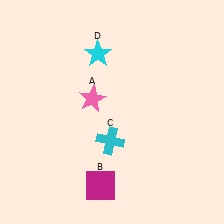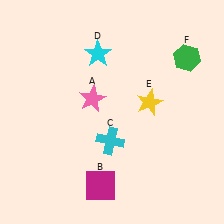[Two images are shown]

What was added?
A yellow star (E), a green hexagon (F) were added in Image 2.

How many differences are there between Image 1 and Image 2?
There are 2 differences between the two images.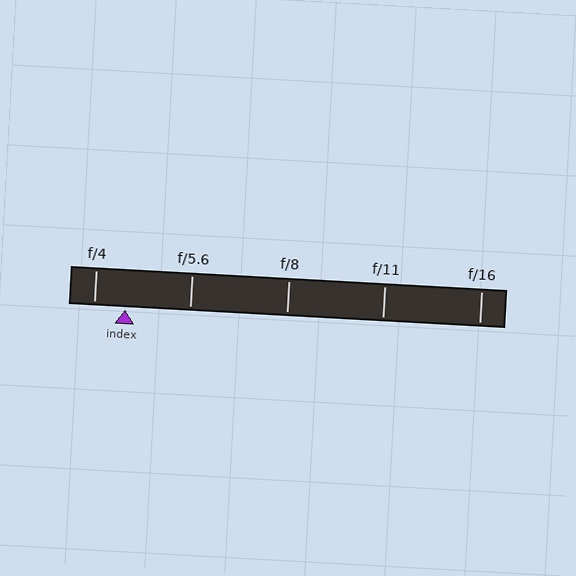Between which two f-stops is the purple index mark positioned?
The index mark is between f/4 and f/5.6.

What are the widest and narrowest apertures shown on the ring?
The widest aperture shown is f/4 and the narrowest is f/16.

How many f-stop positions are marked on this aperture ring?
There are 5 f-stop positions marked.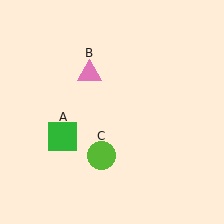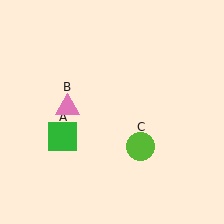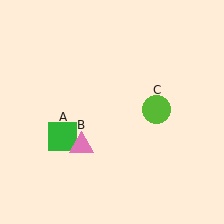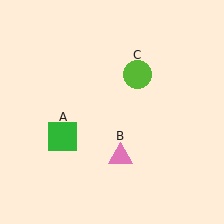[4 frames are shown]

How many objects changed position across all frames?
2 objects changed position: pink triangle (object B), lime circle (object C).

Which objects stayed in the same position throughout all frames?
Green square (object A) remained stationary.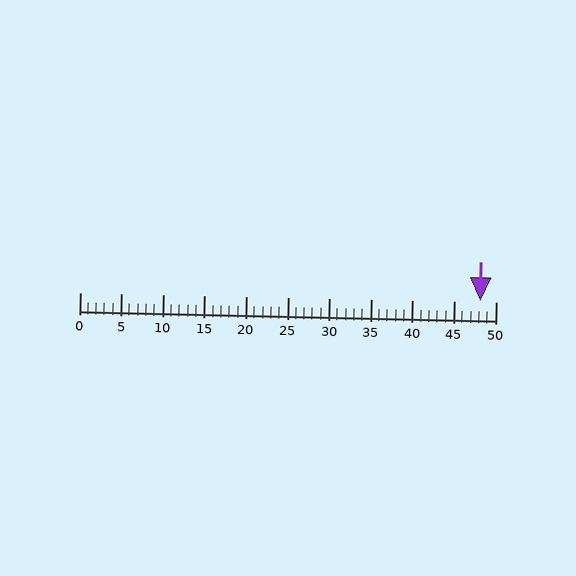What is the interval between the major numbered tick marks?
The major tick marks are spaced 5 units apart.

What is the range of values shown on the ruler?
The ruler shows values from 0 to 50.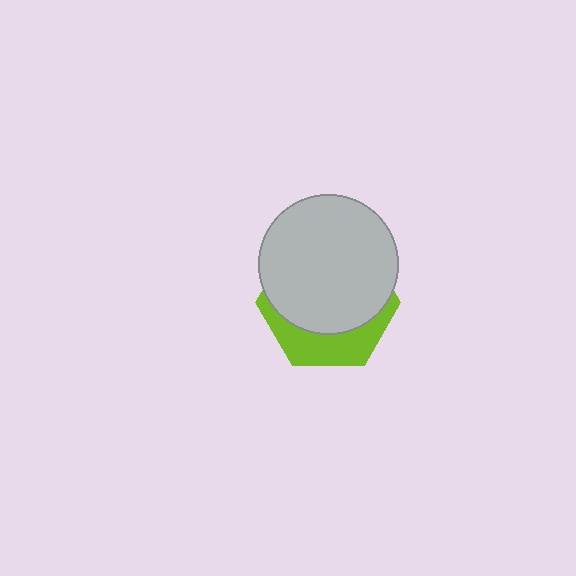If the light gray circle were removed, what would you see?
You would see the complete lime hexagon.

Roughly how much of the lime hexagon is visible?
A small part of it is visible (roughly 32%).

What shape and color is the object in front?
The object in front is a light gray circle.